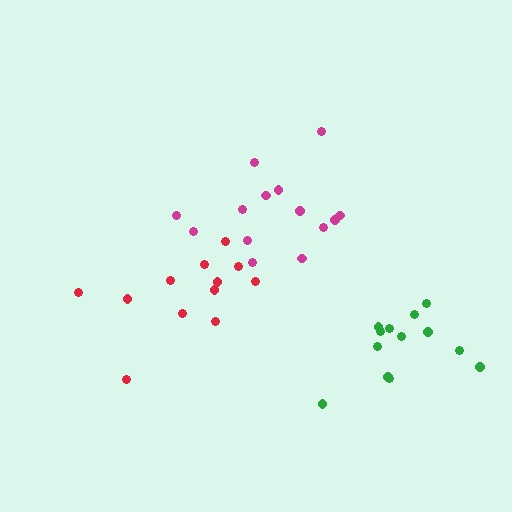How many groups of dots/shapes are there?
There are 3 groups.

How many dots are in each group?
Group 1: 14 dots, Group 2: 12 dots, Group 3: 13 dots (39 total).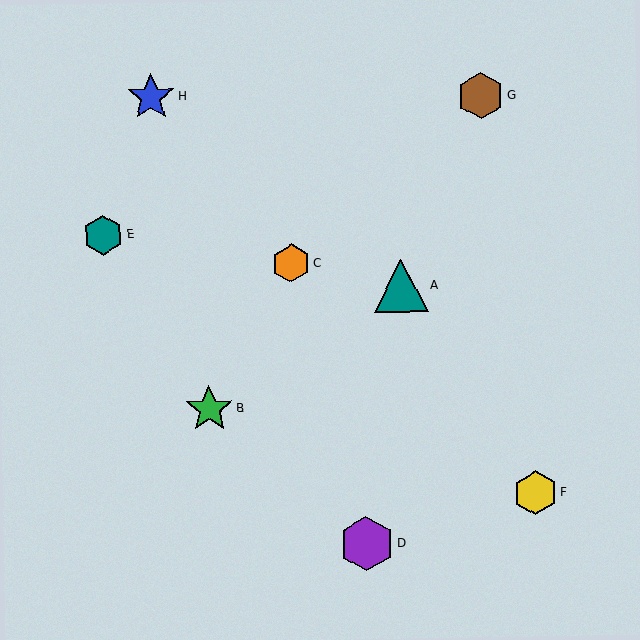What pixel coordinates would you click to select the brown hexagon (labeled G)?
Click at (481, 96) to select the brown hexagon G.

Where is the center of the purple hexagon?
The center of the purple hexagon is at (367, 544).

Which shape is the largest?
The purple hexagon (labeled D) is the largest.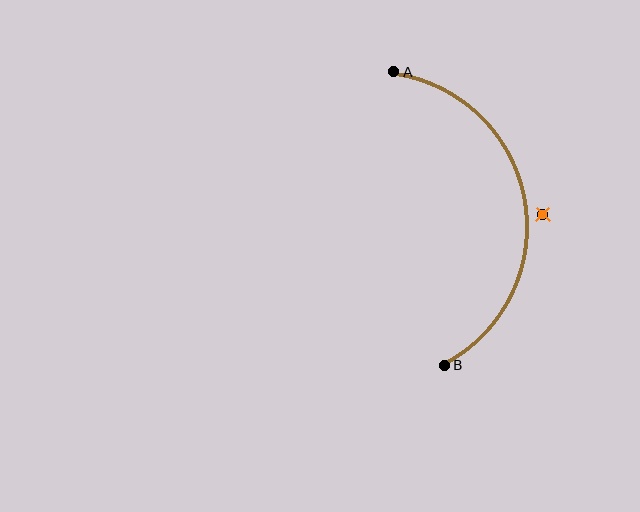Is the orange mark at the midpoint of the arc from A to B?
No — the orange mark does not lie on the arc at all. It sits slightly outside the curve.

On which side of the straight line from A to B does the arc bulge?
The arc bulges to the right of the straight line connecting A and B.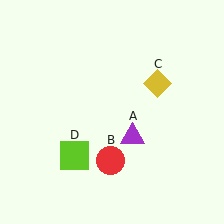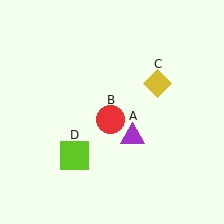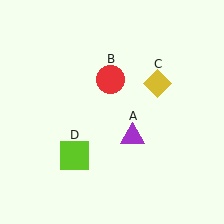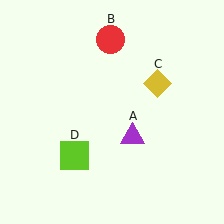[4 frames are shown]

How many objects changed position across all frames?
1 object changed position: red circle (object B).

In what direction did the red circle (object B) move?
The red circle (object B) moved up.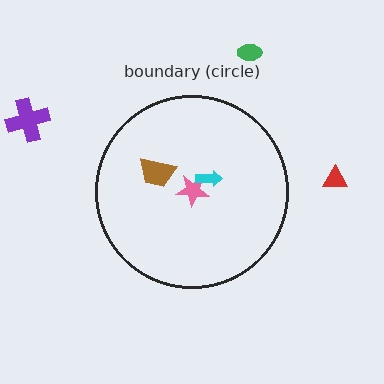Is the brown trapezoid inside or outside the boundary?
Inside.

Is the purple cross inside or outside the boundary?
Outside.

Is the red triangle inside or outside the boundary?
Outside.